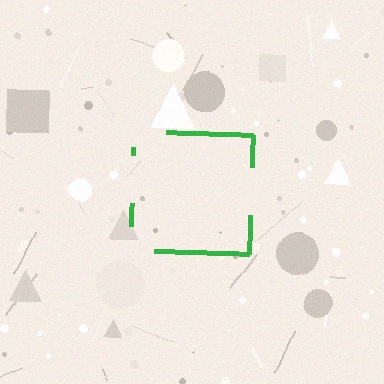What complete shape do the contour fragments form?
The contour fragments form a square.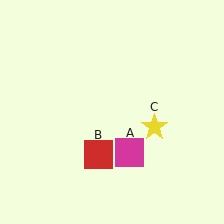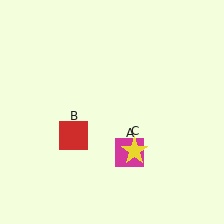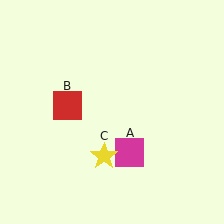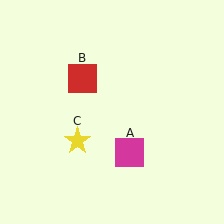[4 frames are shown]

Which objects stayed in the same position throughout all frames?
Magenta square (object A) remained stationary.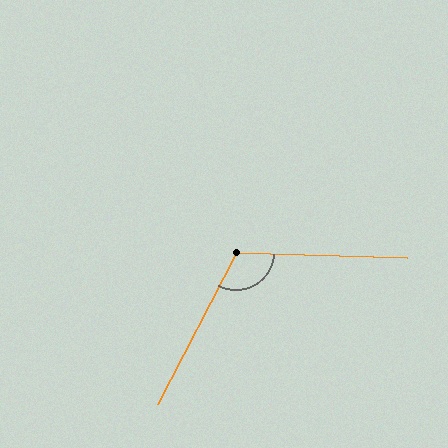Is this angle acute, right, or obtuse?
It is obtuse.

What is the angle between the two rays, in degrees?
Approximately 116 degrees.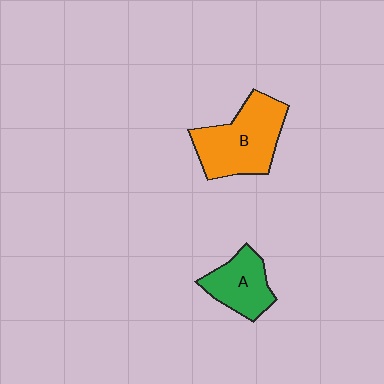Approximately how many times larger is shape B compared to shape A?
Approximately 1.6 times.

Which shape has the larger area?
Shape B (orange).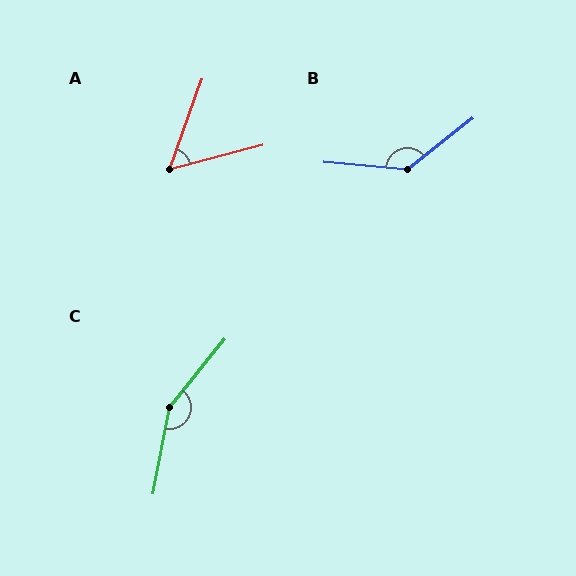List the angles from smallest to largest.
A (56°), B (137°), C (152°).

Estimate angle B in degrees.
Approximately 137 degrees.